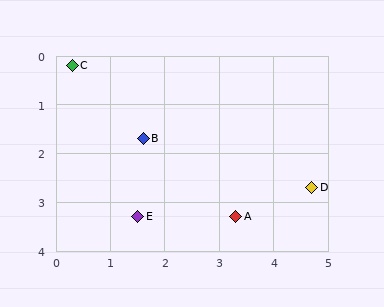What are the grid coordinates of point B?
Point B is at approximately (1.6, 1.7).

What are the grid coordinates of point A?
Point A is at approximately (3.3, 3.3).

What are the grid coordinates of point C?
Point C is at approximately (0.3, 0.2).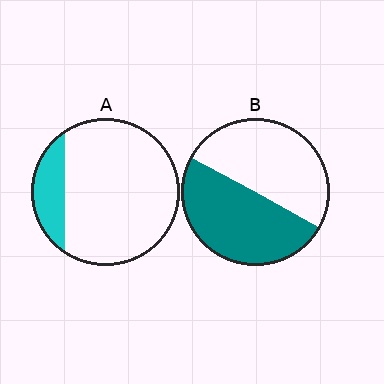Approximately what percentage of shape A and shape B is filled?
A is approximately 15% and B is approximately 50%.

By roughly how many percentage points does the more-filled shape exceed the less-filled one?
By roughly 35 percentage points (B over A).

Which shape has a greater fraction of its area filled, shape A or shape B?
Shape B.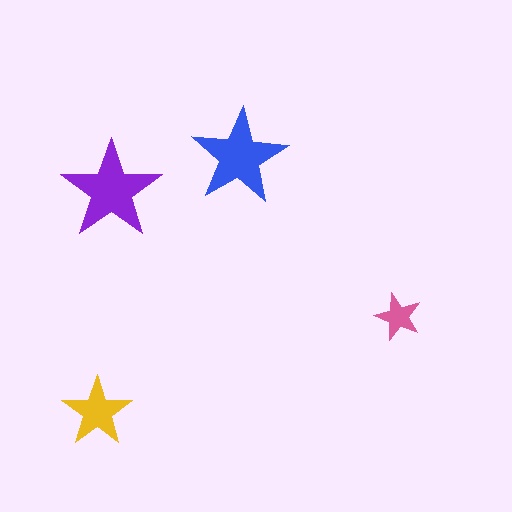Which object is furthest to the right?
The pink star is rightmost.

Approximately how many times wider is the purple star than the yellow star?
About 1.5 times wider.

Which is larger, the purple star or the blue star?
The purple one.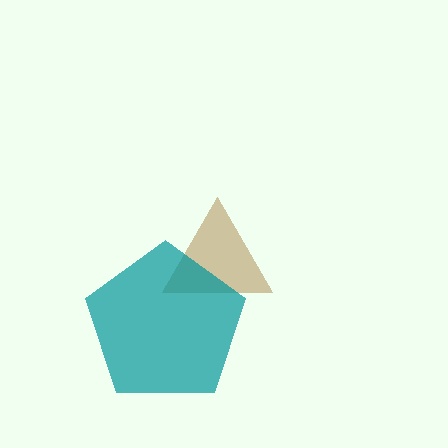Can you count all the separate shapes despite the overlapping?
Yes, there are 2 separate shapes.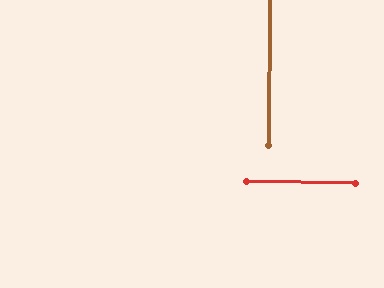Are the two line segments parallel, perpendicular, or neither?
Perpendicular — they meet at approximately 89°.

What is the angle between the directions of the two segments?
Approximately 89 degrees.